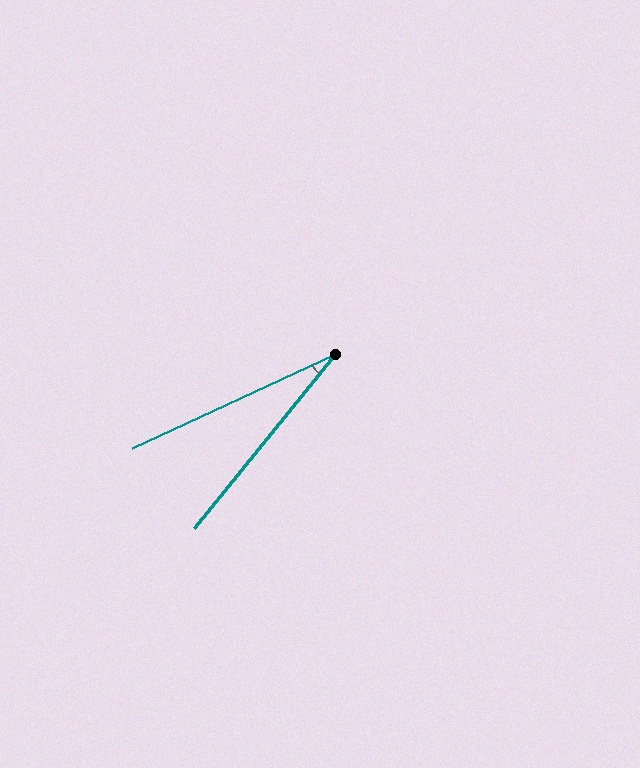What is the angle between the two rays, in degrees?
Approximately 26 degrees.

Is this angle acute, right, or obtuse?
It is acute.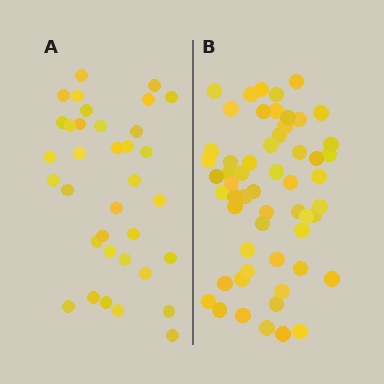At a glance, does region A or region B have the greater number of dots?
Region B (the right region) has more dots.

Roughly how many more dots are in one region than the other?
Region B has approximately 20 more dots than region A.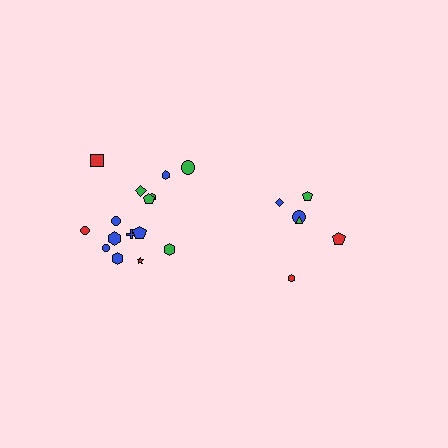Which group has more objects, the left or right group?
The left group.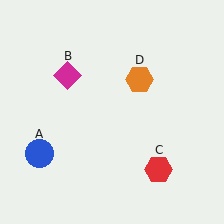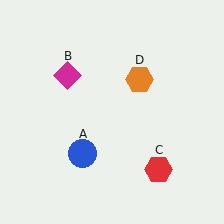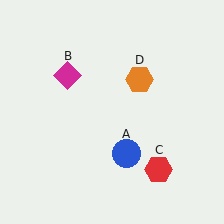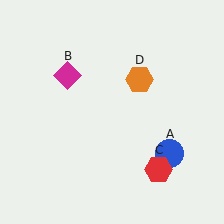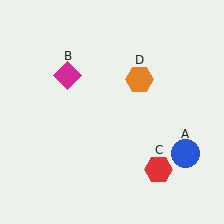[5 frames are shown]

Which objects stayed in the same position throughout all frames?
Magenta diamond (object B) and red hexagon (object C) and orange hexagon (object D) remained stationary.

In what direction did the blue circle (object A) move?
The blue circle (object A) moved right.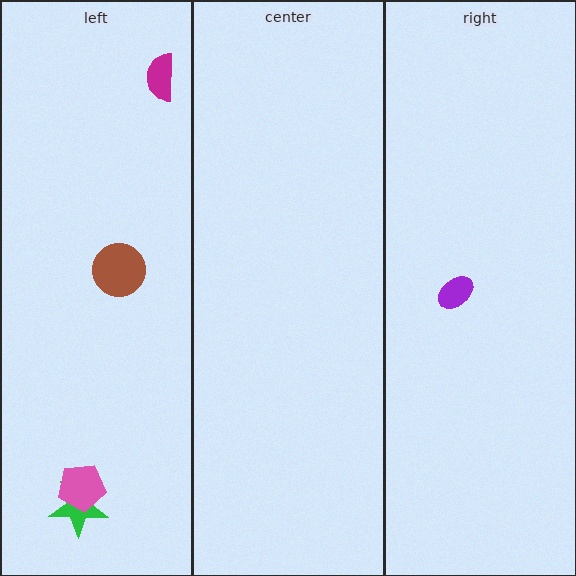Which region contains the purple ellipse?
The right region.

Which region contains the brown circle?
The left region.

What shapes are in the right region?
The purple ellipse.